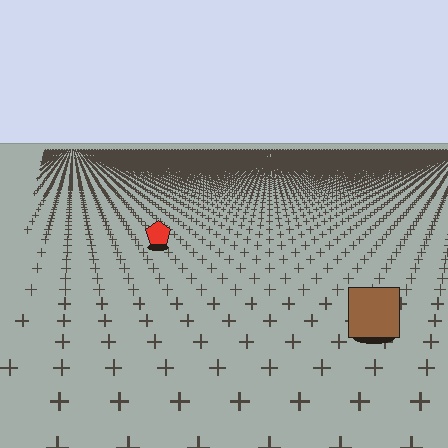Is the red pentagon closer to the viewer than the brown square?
No. The brown square is closer — you can tell from the texture gradient: the ground texture is coarser near it.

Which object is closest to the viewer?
The brown square is closest. The texture marks near it are larger and more spread out.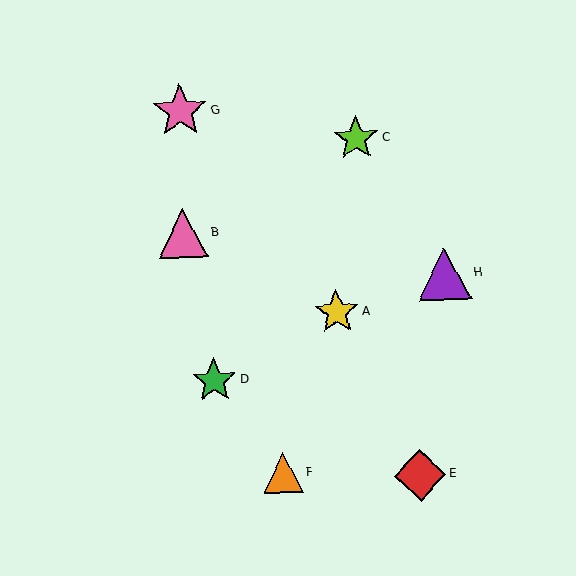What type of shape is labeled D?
Shape D is a green star.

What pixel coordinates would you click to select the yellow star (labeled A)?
Click at (337, 312) to select the yellow star A.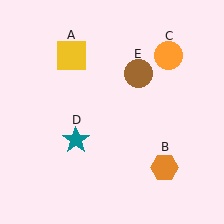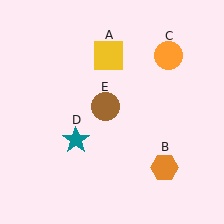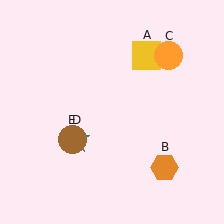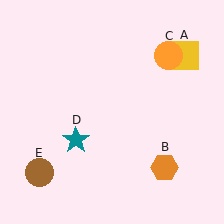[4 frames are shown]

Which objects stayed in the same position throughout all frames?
Orange hexagon (object B) and orange circle (object C) and teal star (object D) remained stationary.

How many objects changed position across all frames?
2 objects changed position: yellow square (object A), brown circle (object E).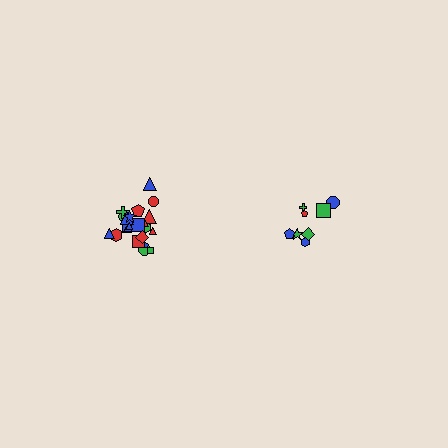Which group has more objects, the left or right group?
The left group.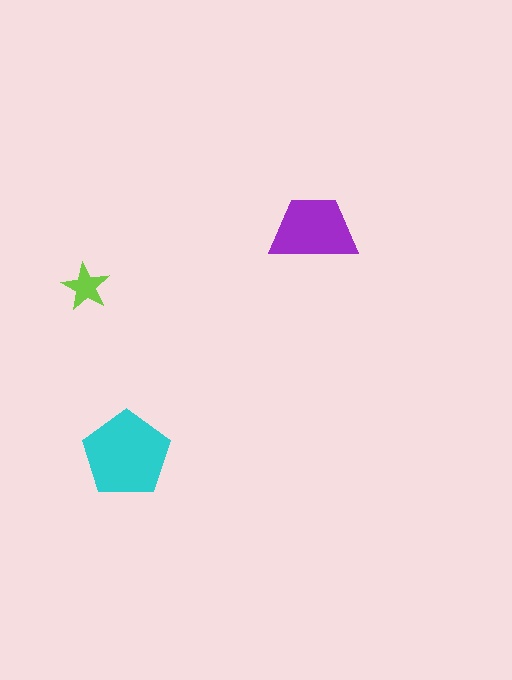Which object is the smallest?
The lime star.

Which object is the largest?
The cyan pentagon.